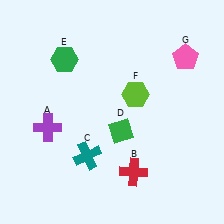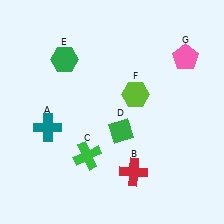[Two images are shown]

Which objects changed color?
A changed from purple to teal. C changed from teal to green.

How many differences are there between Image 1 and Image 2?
There are 2 differences between the two images.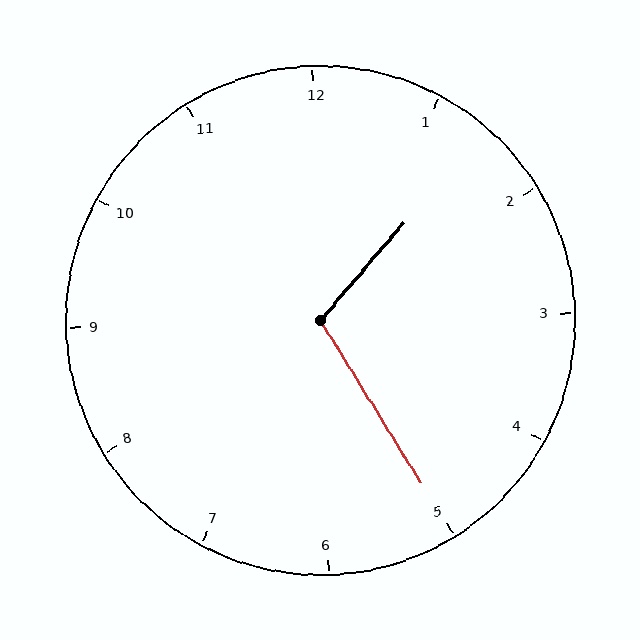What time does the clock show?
1:25.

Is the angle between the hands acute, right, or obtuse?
It is obtuse.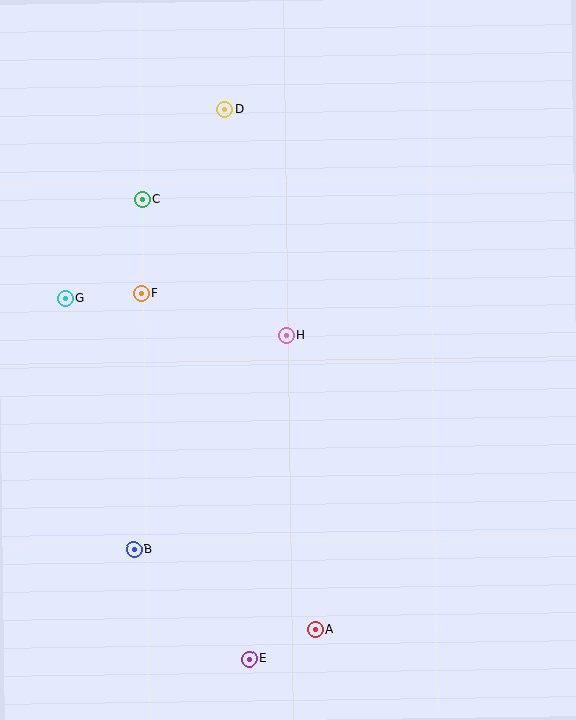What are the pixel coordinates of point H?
Point H is at (286, 335).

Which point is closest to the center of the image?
Point H at (286, 335) is closest to the center.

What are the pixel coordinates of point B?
Point B is at (134, 549).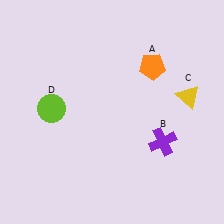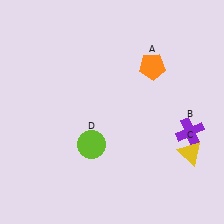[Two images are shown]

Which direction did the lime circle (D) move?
The lime circle (D) moved right.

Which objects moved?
The objects that moved are: the purple cross (B), the yellow triangle (C), the lime circle (D).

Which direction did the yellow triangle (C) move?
The yellow triangle (C) moved down.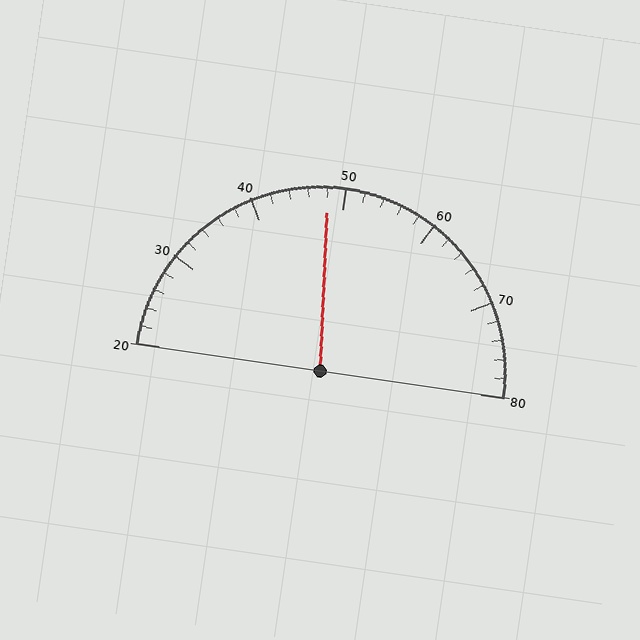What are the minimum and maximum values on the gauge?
The gauge ranges from 20 to 80.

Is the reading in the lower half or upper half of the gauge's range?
The reading is in the lower half of the range (20 to 80).